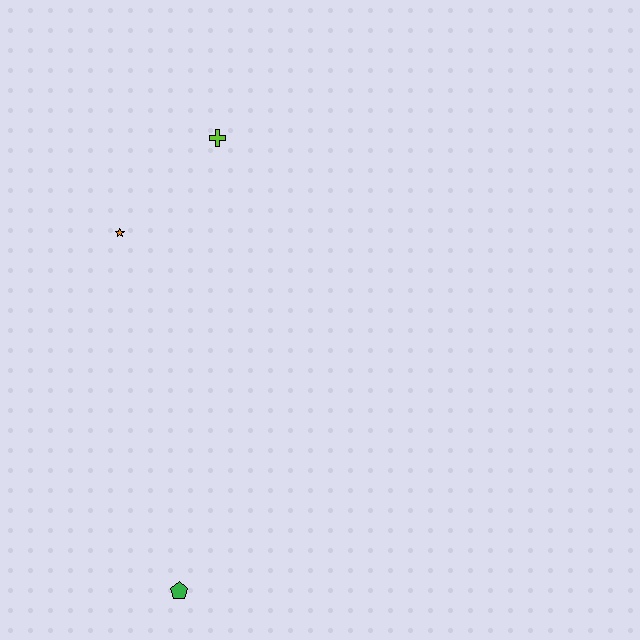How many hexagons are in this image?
There are no hexagons.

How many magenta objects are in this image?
There are no magenta objects.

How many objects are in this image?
There are 3 objects.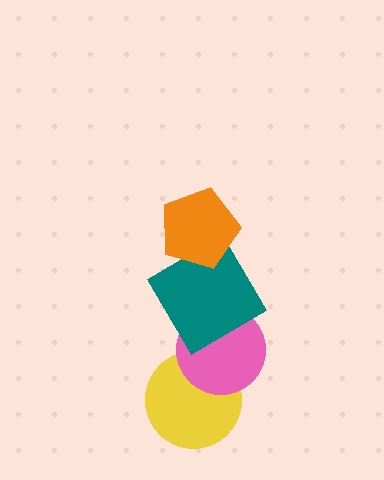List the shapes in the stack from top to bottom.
From top to bottom: the orange pentagon, the teal diamond, the pink circle, the yellow circle.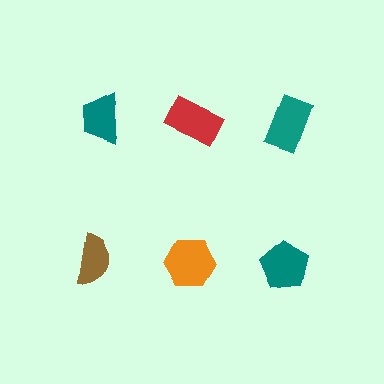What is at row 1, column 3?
A teal rectangle.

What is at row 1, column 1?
A teal trapezoid.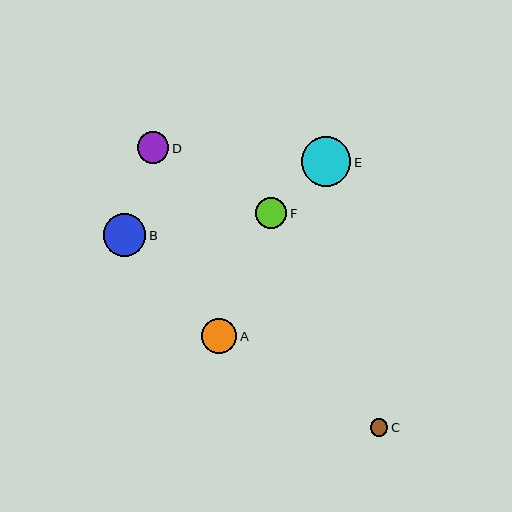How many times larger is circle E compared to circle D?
Circle E is approximately 1.6 times the size of circle D.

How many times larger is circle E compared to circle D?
Circle E is approximately 1.6 times the size of circle D.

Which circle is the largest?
Circle E is the largest with a size of approximately 50 pixels.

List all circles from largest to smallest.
From largest to smallest: E, B, A, D, F, C.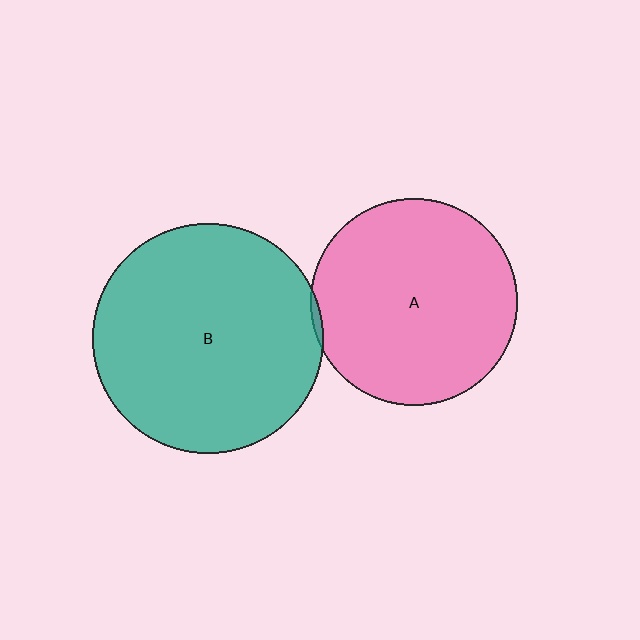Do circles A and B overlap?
Yes.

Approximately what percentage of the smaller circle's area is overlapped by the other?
Approximately 5%.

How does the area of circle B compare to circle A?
Approximately 1.2 times.